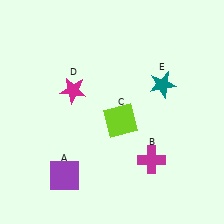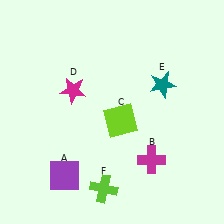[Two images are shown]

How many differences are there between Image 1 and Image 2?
There is 1 difference between the two images.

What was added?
A lime cross (F) was added in Image 2.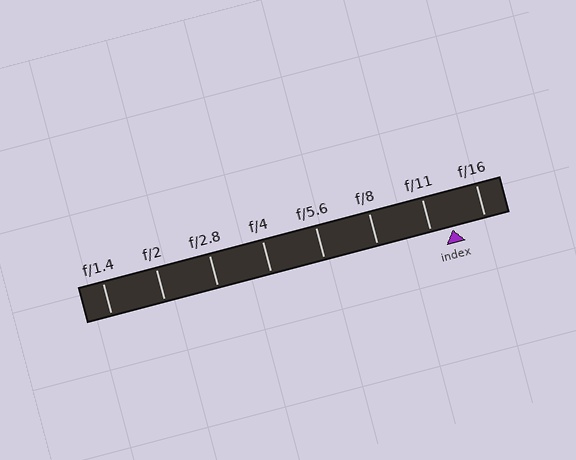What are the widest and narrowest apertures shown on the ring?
The widest aperture shown is f/1.4 and the narrowest is f/16.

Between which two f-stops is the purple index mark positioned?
The index mark is between f/11 and f/16.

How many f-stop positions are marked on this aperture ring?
There are 8 f-stop positions marked.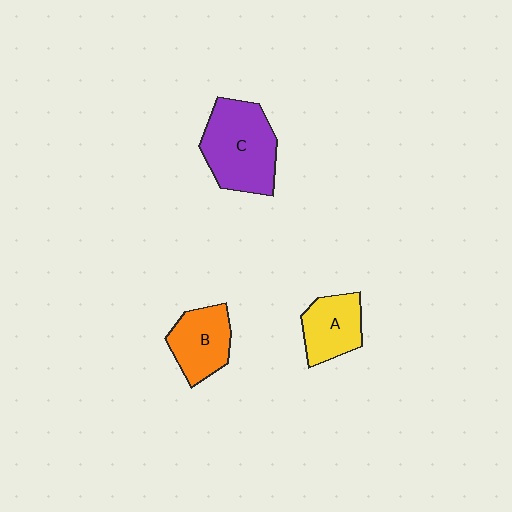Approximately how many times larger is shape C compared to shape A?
Approximately 1.7 times.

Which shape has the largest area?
Shape C (purple).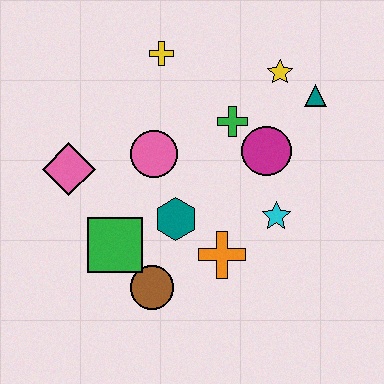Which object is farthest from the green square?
The teal triangle is farthest from the green square.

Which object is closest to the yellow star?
The teal triangle is closest to the yellow star.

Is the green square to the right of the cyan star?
No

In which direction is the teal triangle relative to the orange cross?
The teal triangle is above the orange cross.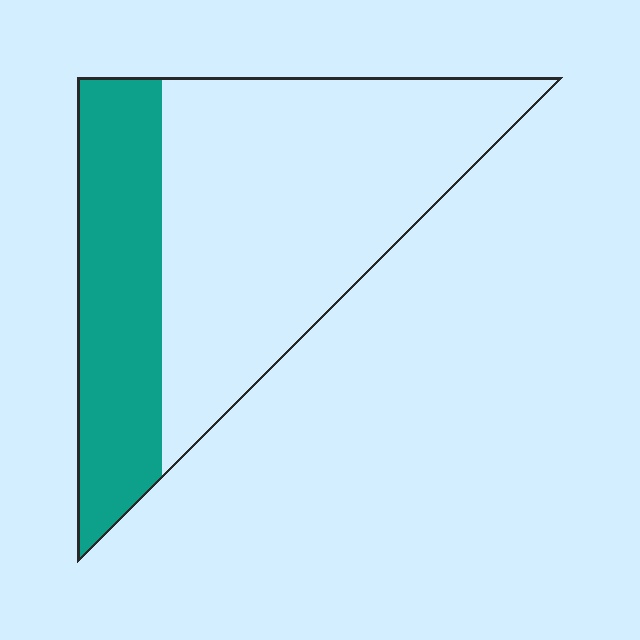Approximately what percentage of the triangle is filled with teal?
Approximately 30%.